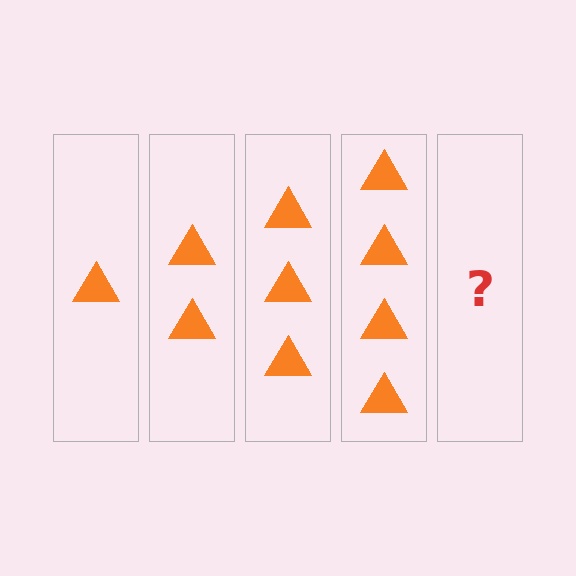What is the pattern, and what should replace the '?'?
The pattern is that each step adds one more triangle. The '?' should be 5 triangles.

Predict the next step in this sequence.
The next step is 5 triangles.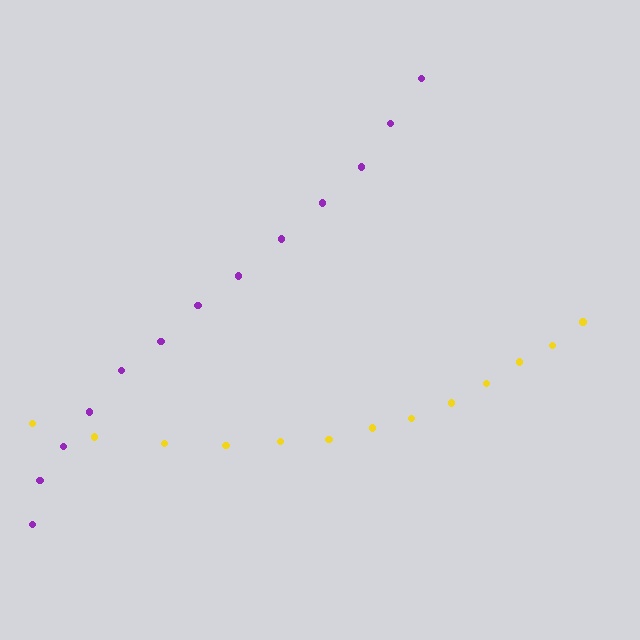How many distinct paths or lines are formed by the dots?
There are 2 distinct paths.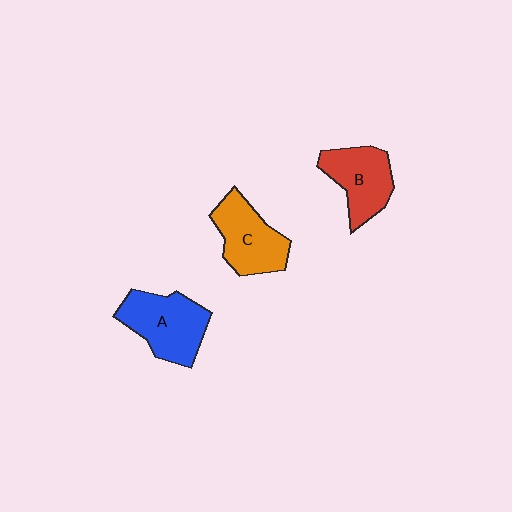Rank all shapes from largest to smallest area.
From largest to smallest: A (blue), C (orange), B (red).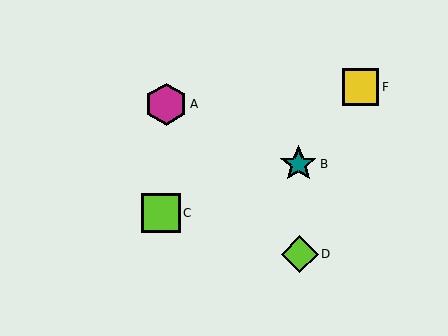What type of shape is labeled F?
Shape F is a yellow square.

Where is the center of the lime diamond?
The center of the lime diamond is at (300, 254).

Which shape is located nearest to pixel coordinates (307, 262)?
The lime diamond (labeled D) at (300, 254) is nearest to that location.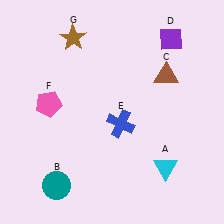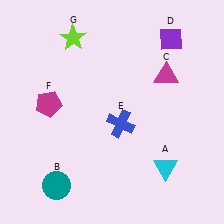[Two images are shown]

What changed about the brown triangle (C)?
In Image 1, C is brown. In Image 2, it changed to magenta.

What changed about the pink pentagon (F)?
In Image 1, F is pink. In Image 2, it changed to magenta.